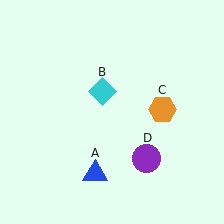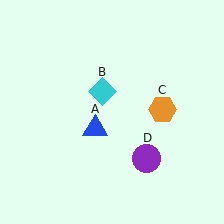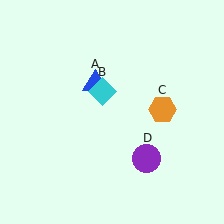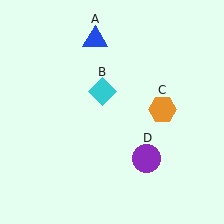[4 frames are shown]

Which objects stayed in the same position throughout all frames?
Cyan diamond (object B) and orange hexagon (object C) and purple circle (object D) remained stationary.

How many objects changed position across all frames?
1 object changed position: blue triangle (object A).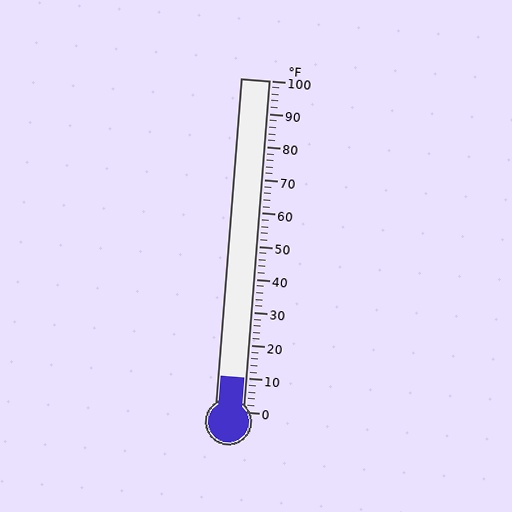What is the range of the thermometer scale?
The thermometer scale ranges from 0°F to 100°F.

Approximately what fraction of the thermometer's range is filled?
The thermometer is filled to approximately 10% of its range.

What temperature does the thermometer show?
The thermometer shows approximately 10°F.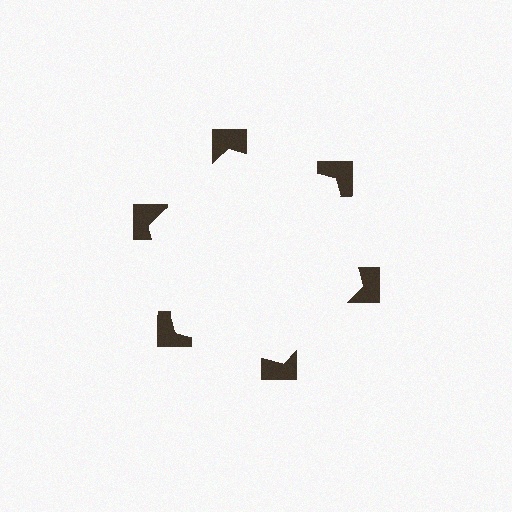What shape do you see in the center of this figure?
An illusory hexagon — its edges are inferred from the aligned wedge cuts in the notched squares, not physically drawn.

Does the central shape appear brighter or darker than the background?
It typically appears slightly brighter than the background, even though no actual brightness change is drawn.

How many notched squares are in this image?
There are 6 — one at each vertex of the illusory hexagon.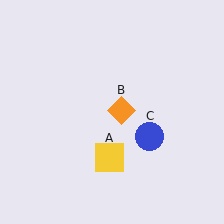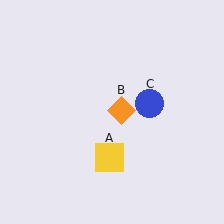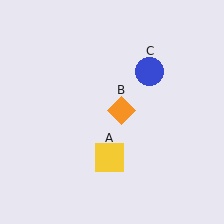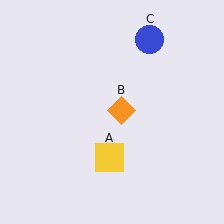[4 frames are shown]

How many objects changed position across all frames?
1 object changed position: blue circle (object C).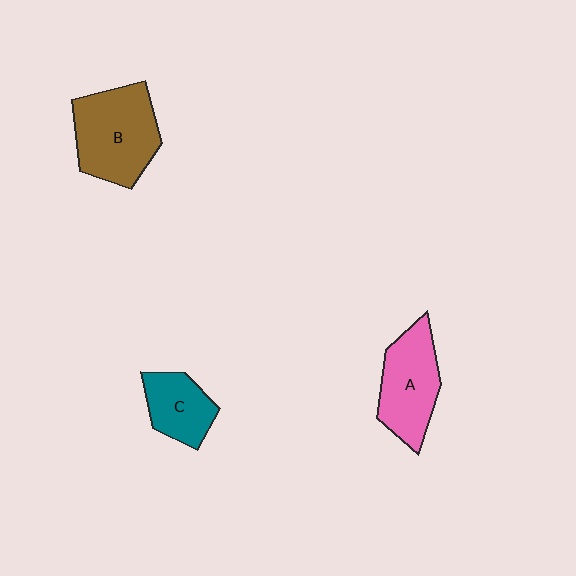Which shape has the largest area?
Shape B (brown).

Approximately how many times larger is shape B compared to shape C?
Approximately 1.7 times.